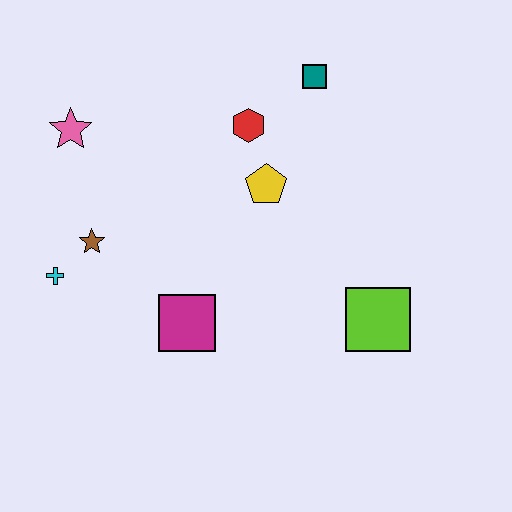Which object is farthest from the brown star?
The lime square is farthest from the brown star.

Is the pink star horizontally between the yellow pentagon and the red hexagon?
No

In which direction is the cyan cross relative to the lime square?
The cyan cross is to the left of the lime square.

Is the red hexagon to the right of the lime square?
No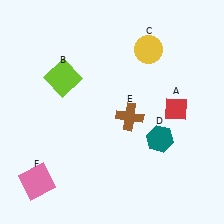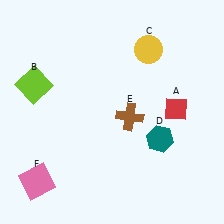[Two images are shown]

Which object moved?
The lime square (B) moved left.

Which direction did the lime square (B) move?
The lime square (B) moved left.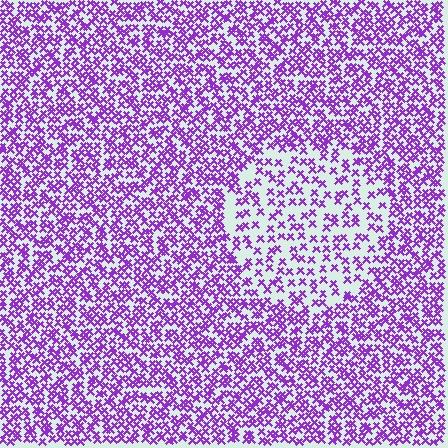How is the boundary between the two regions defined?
The boundary is defined by a change in element density (approximately 2.0x ratio). All elements are the same color, size, and shape.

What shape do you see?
I see a circle.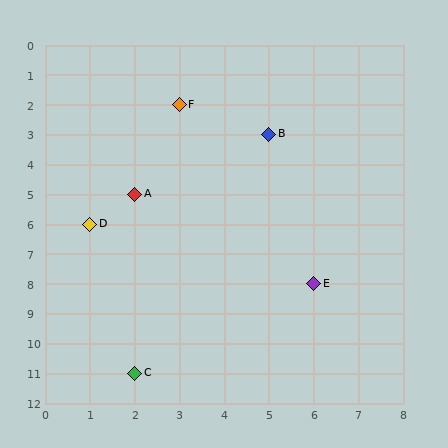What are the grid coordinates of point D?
Point D is at grid coordinates (1, 6).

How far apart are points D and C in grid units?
Points D and C are 1 column and 5 rows apart (about 5.1 grid units diagonally).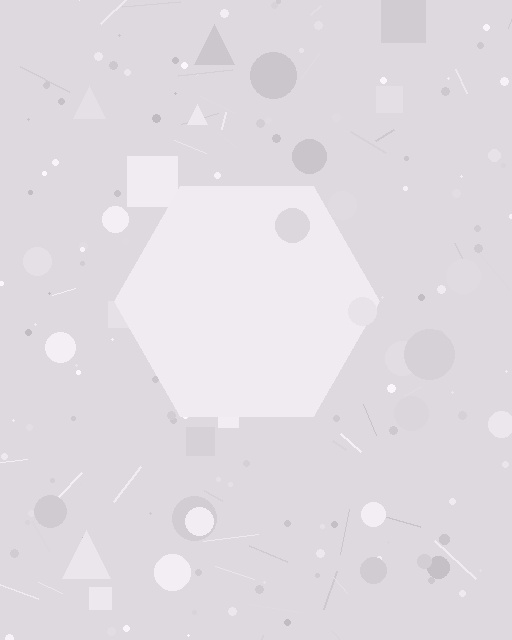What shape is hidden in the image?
A hexagon is hidden in the image.